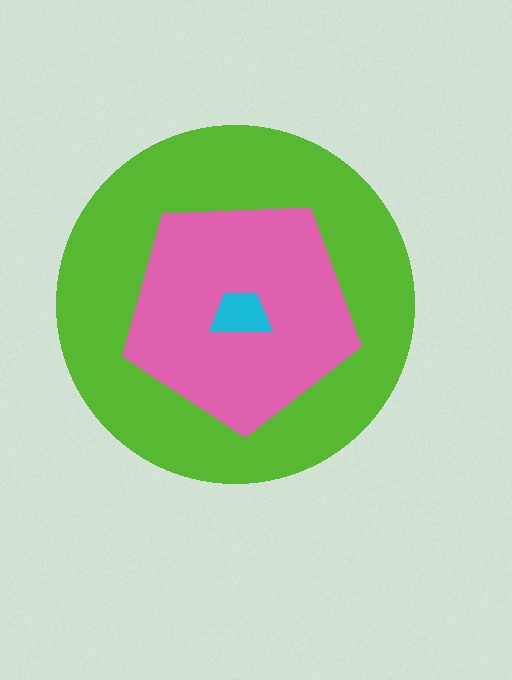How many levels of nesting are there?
3.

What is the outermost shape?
The lime circle.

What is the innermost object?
The cyan trapezoid.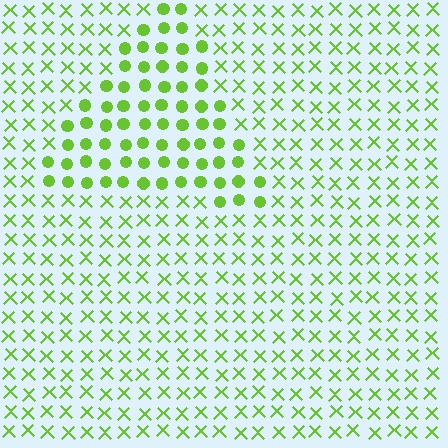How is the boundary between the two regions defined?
The boundary is defined by a change in element shape: circles inside vs. X marks outside. All elements share the same color and spacing.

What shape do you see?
I see a triangle.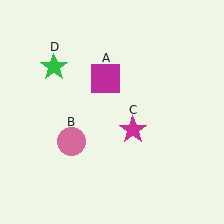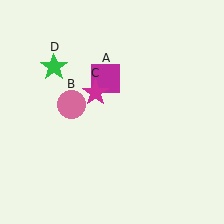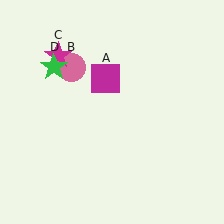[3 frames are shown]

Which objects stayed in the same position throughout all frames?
Magenta square (object A) and green star (object D) remained stationary.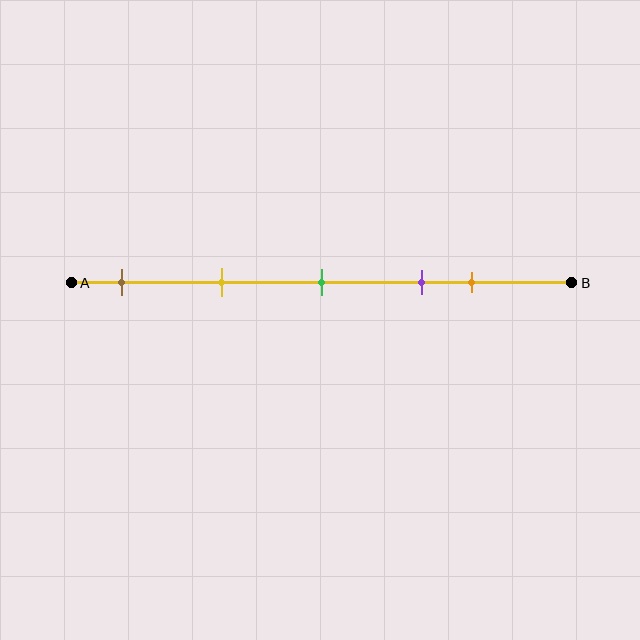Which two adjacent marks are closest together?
The purple and orange marks are the closest adjacent pair.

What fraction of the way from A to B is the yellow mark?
The yellow mark is approximately 30% (0.3) of the way from A to B.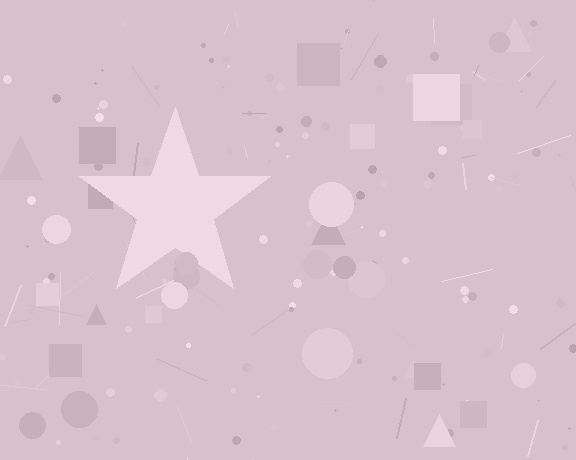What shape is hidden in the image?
A star is hidden in the image.